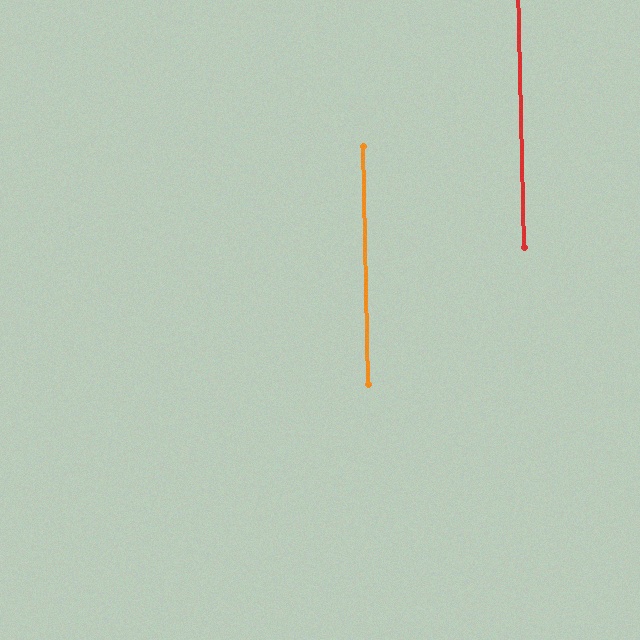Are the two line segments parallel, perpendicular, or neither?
Parallel — their directions differ by only 0.1°.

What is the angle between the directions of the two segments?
Approximately 0 degrees.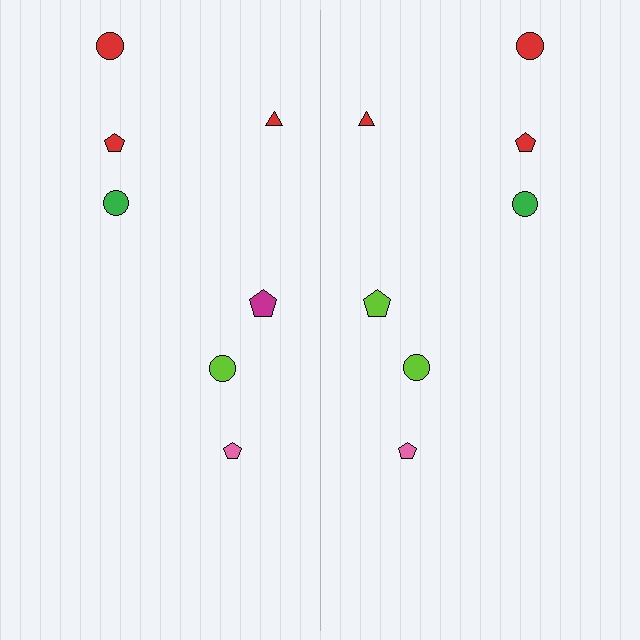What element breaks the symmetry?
The lime pentagon on the right side breaks the symmetry — its mirror counterpart is magenta.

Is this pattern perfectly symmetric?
No, the pattern is not perfectly symmetric. The lime pentagon on the right side breaks the symmetry — its mirror counterpart is magenta.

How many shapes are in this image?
There are 14 shapes in this image.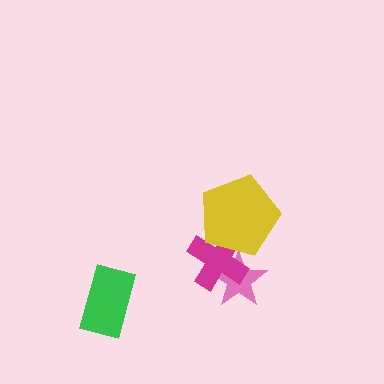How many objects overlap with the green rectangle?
0 objects overlap with the green rectangle.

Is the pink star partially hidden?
Yes, it is partially covered by another shape.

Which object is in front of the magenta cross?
The yellow pentagon is in front of the magenta cross.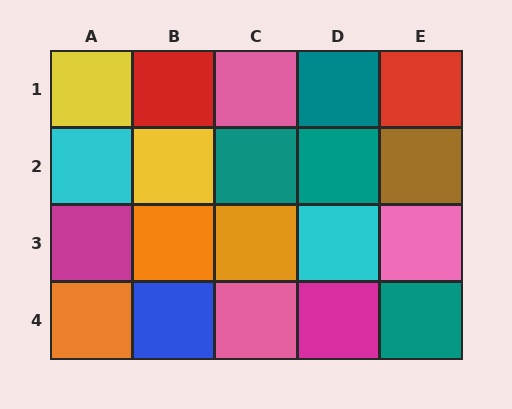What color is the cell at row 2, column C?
Teal.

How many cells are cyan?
2 cells are cyan.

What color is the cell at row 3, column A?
Magenta.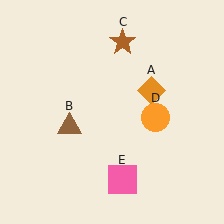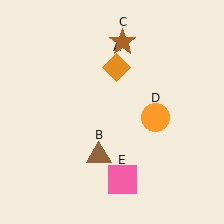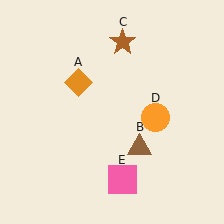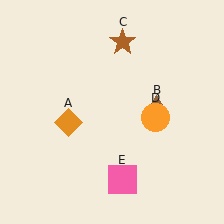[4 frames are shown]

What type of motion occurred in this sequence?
The orange diamond (object A), brown triangle (object B) rotated counterclockwise around the center of the scene.